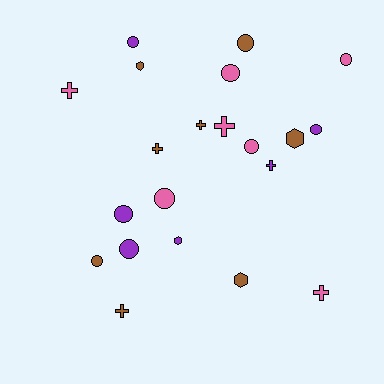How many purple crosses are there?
There is 1 purple cross.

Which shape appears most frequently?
Circle, with 10 objects.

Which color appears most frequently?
Brown, with 8 objects.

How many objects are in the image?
There are 21 objects.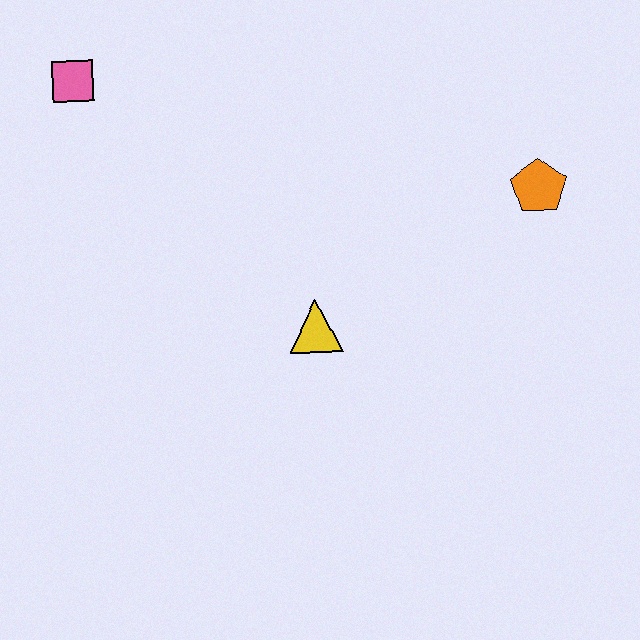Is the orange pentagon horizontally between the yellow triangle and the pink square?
No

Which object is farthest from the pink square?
The orange pentagon is farthest from the pink square.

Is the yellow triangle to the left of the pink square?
No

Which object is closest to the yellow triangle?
The orange pentagon is closest to the yellow triangle.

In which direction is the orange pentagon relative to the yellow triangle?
The orange pentagon is to the right of the yellow triangle.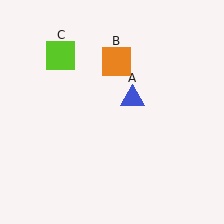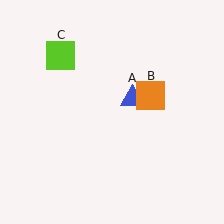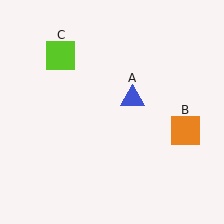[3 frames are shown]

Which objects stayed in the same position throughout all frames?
Blue triangle (object A) and lime square (object C) remained stationary.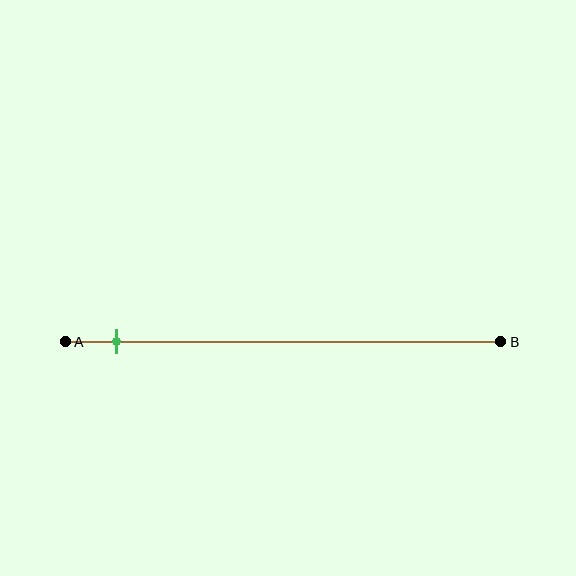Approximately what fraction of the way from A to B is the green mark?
The green mark is approximately 10% of the way from A to B.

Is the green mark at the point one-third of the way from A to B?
No, the mark is at about 10% from A, not at the 33% one-third point.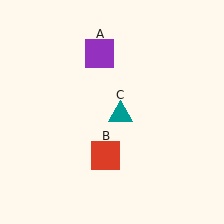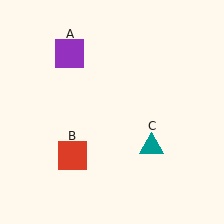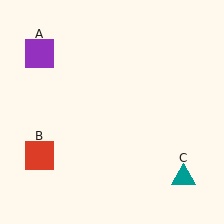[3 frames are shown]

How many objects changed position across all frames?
3 objects changed position: purple square (object A), red square (object B), teal triangle (object C).